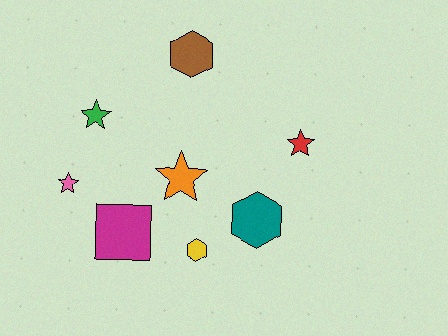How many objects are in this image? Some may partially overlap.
There are 8 objects.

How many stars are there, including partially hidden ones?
There are 4 stars.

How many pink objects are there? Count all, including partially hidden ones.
There is 1 pink object.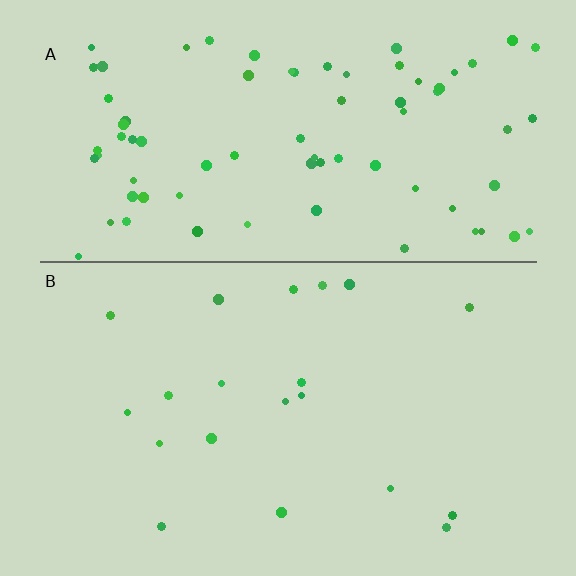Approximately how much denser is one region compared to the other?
Approximately 4.0× — region A over region B.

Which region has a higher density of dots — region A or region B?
A (the top).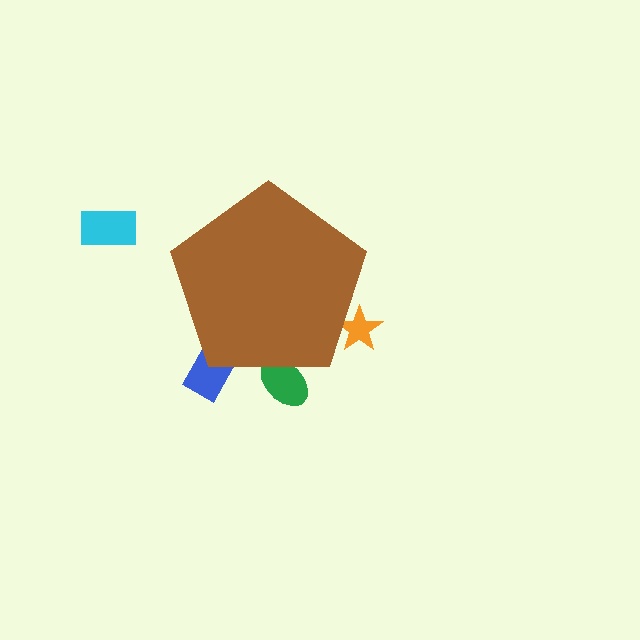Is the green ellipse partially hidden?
Yes, the green ellipse is partially hidden behind the brown pentagon.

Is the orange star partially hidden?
Yes, the orange star is partially hidden behind the brown pentagon.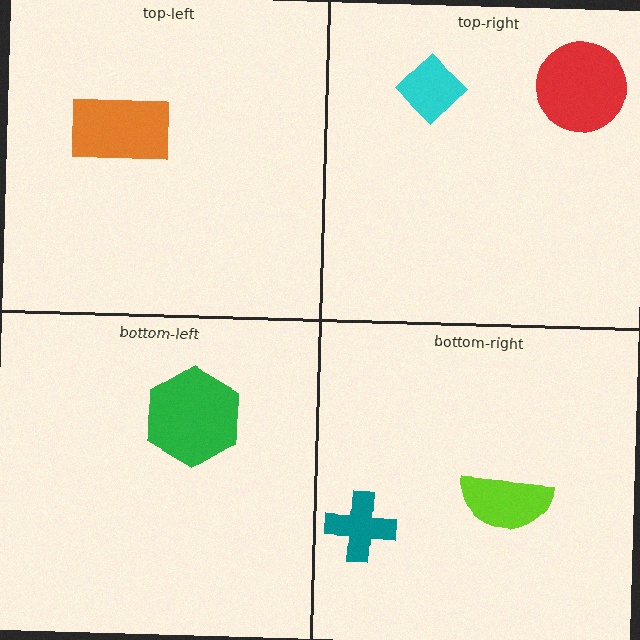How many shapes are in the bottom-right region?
2.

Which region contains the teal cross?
The bottom-right region.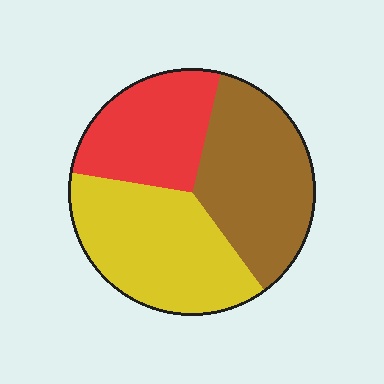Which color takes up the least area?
Red, at roughly 25%.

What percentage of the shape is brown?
Brown takes up about three eighths (3/8) of the shape.